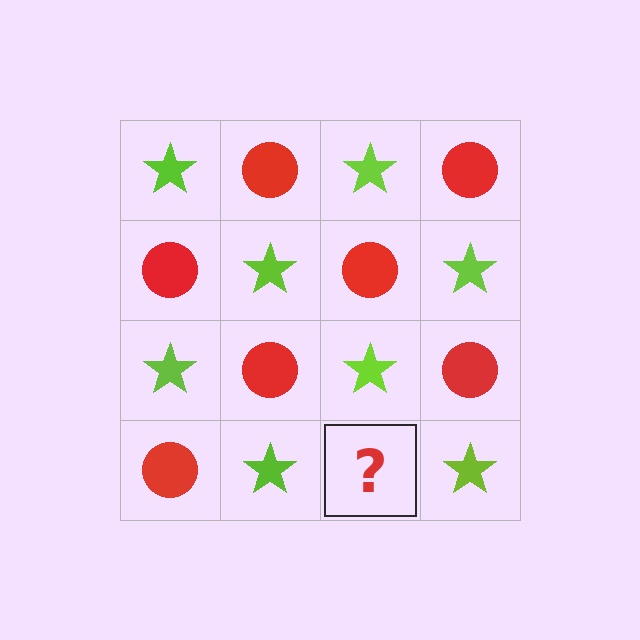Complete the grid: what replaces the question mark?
The question mark should be replaced with a red circle.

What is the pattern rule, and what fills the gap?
The rule is that it alternates lime star and red circle in a checkerboard pattern. The gap should be filled with a red circle.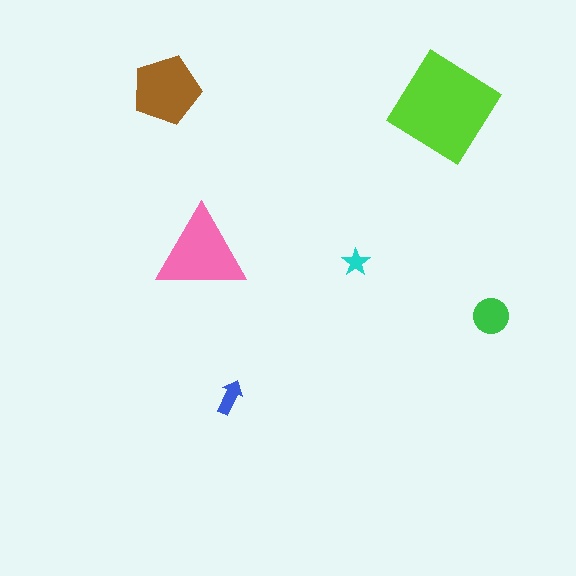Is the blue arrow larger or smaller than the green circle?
Smaller.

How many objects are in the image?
There are 6 objects in the image.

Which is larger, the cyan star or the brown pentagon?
The brown pentagon.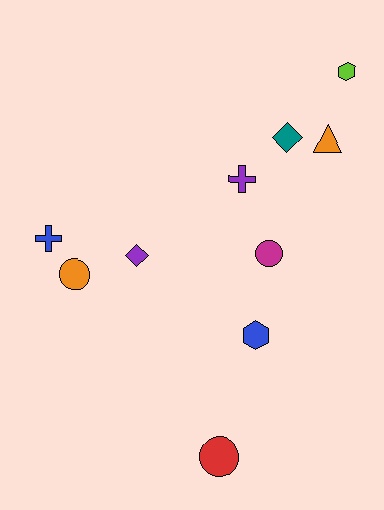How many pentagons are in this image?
There are no pentagons.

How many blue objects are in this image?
There are 2 blue objects.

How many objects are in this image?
There are 10 objects.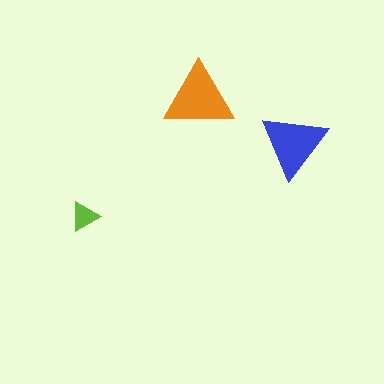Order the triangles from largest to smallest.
the orange one, the blue one, the lime one.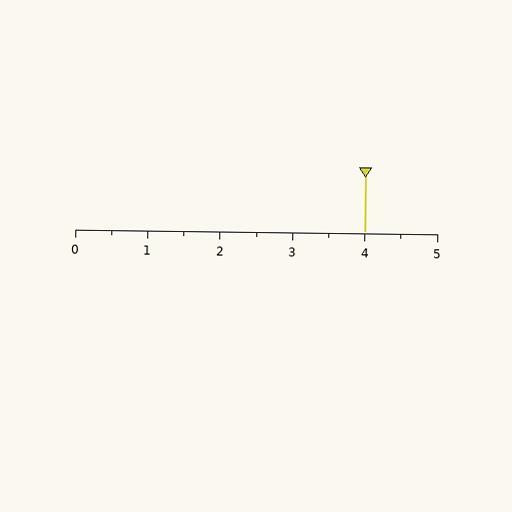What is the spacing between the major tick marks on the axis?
The major ticks are spaced 1 apart.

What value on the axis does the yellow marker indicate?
The marker indicates approximately 4.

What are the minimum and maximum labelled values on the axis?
The axis runs from 0 to 5.